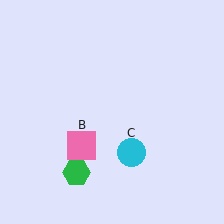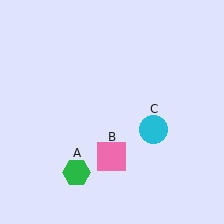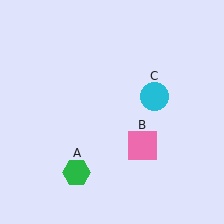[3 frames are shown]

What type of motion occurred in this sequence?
The pink square (object B), cyan circle (object C) rotated counterclockwise around the center of the scene.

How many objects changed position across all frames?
2 objects changed position: pink square (object B), cyan circle (object C).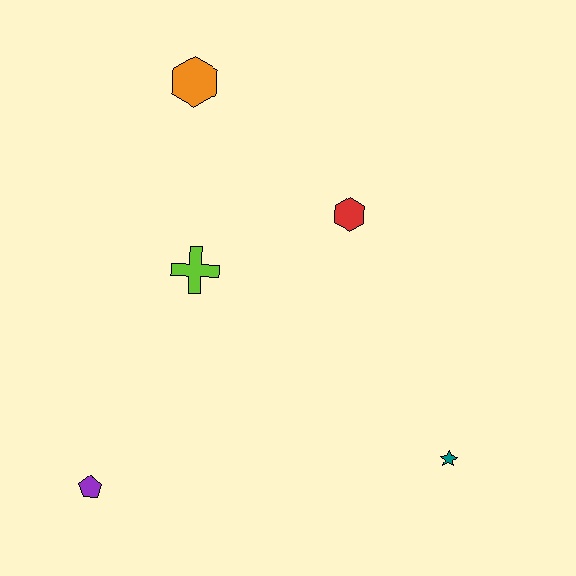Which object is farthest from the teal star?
The orange hexagon is farthest from the teal star.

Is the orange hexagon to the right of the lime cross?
No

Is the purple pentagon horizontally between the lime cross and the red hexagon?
No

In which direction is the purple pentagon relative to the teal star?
The purple pentagon is to the left of the teal star.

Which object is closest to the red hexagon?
The lime cross is closest to the red hexagon.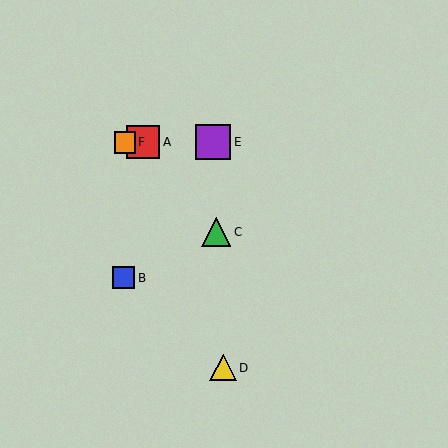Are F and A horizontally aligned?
Yes, both are at y≈142.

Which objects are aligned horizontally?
Objects A, E, F are aligned horizontally.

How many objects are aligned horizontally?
3 objects (A, E, F) are aligned horizontally.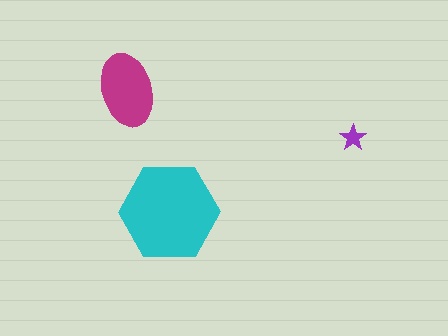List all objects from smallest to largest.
The purple star, the magenta ellipse, the cyan hexagon.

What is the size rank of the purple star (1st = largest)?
3rd.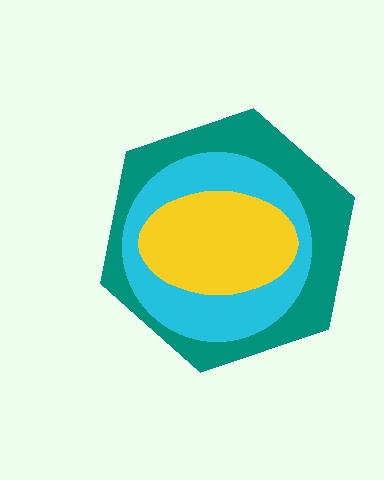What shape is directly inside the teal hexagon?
The cyan circle.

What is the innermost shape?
The yellow ellipse.